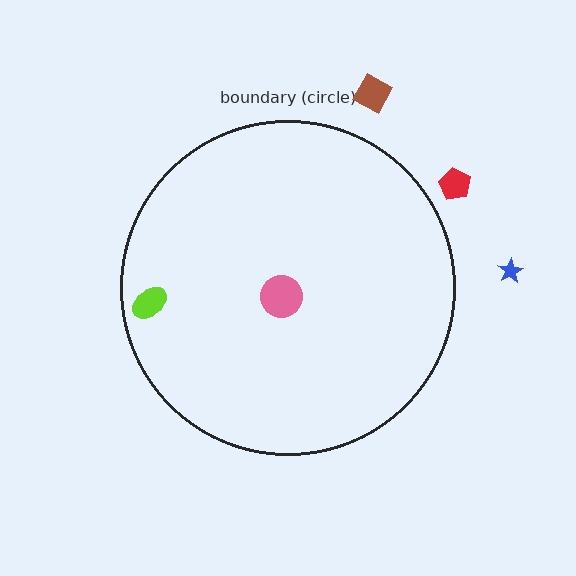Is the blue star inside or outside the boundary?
Outside.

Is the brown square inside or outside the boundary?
Outside.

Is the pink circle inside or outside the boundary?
Inside.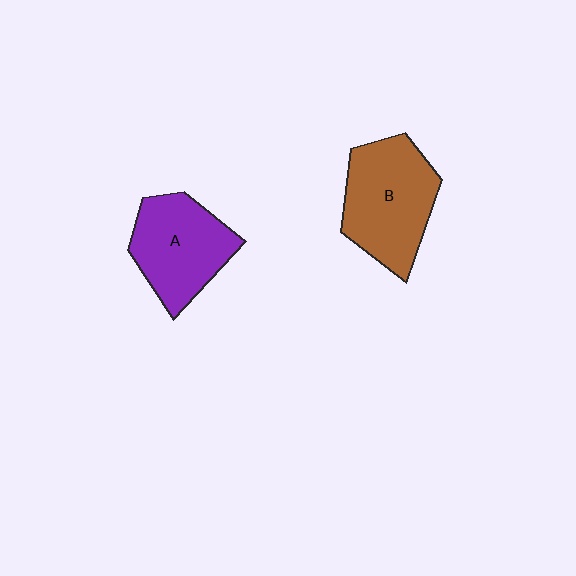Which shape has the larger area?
Shape B (brown).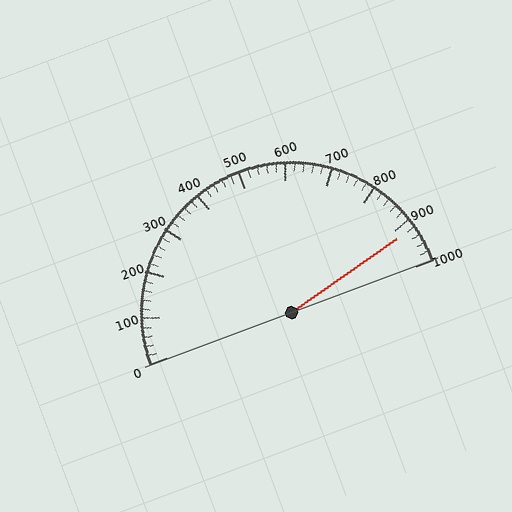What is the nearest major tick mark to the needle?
The nearest major tick mark is 900.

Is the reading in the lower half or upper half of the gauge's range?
The reading is in the upper half of the range (0 to 1000).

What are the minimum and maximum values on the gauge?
The gauge ranges from 0 to 1000.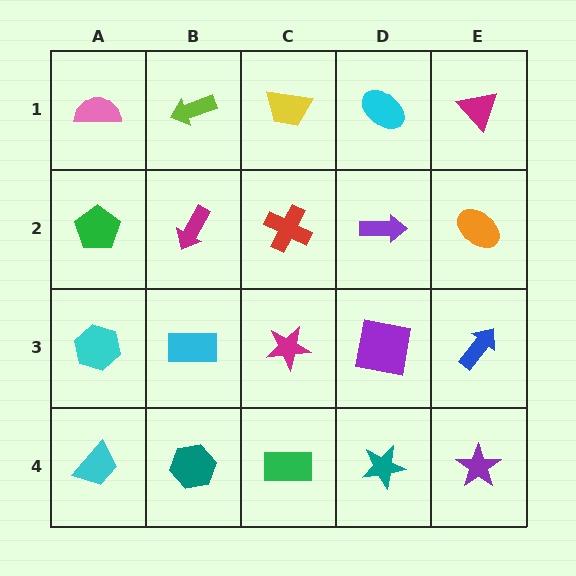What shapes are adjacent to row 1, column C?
A red cross (row 2, column C), a lime arrow (row 1, column B), a cyan ellipse (row 1, column D).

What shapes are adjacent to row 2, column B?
A lime arrow (row 1, column B), a cyan rectangle (row 3, column B), a green pentagon (row 2, column A), a red cross (row 2, column C).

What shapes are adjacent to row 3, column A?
A green pentagon (row 2, column A), a cyan trapezoid (row 4, column A), a cyan rectangle (row 3, column B).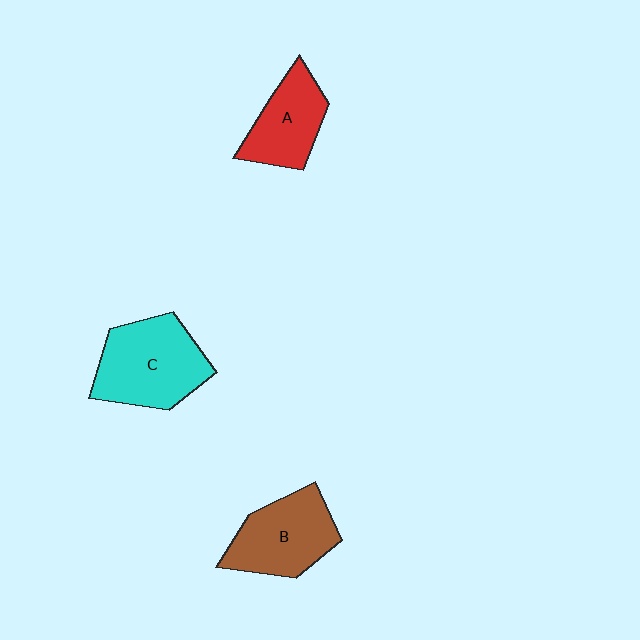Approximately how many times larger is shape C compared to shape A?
Approximately 1.4 times.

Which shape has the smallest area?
Shape A (red).